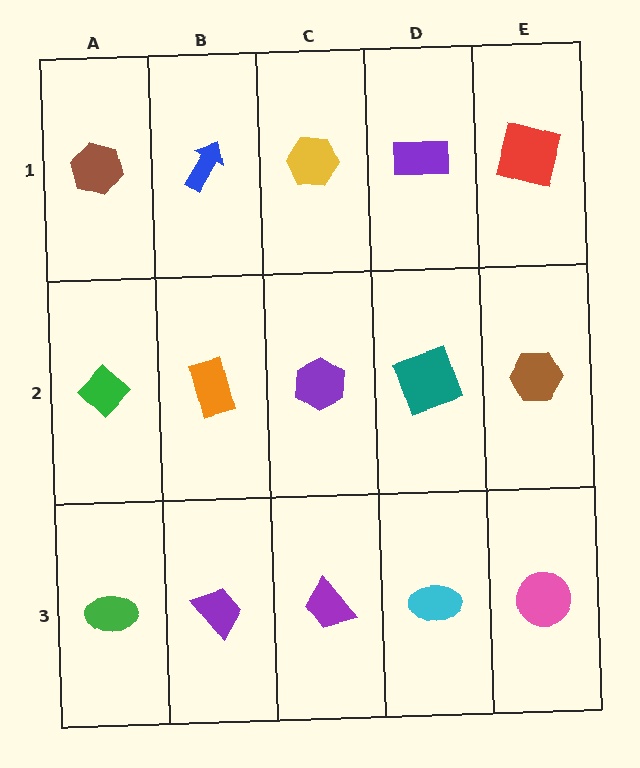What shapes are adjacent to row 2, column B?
A blue arrow (row 1, column B), a purple trapezoid (row 3, column B), a green diamond (row 2, column A), a purple hexagon (row 2, column C).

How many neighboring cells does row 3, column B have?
3.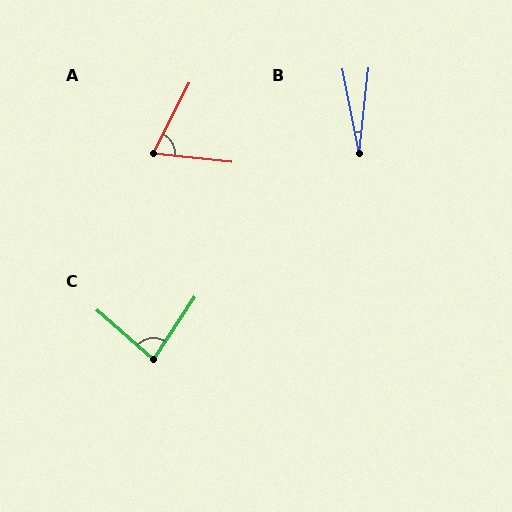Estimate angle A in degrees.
Approximately 70 degrees.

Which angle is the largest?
C, at approximately 82 degrees.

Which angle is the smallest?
B, at approximately 17 degrees.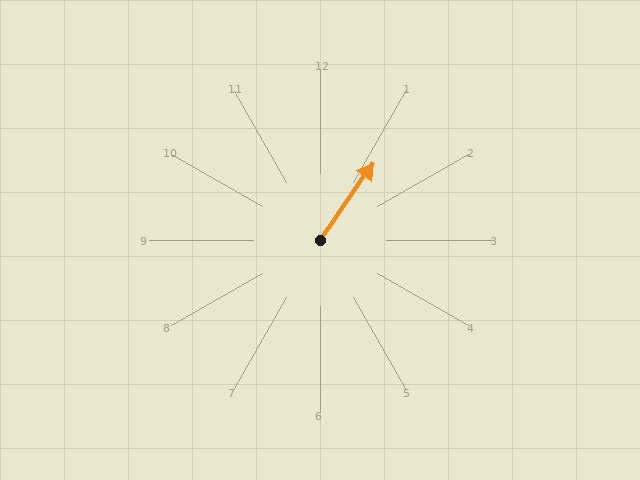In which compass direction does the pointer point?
Northeast.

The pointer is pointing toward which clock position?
Roughly 1 o'clock.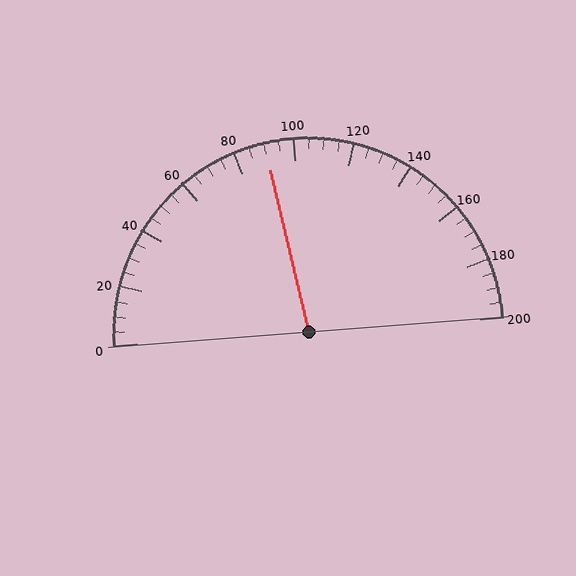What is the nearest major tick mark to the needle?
The nearest major tick mark is 80.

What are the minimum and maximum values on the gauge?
The gauge ranges from 0 to 200.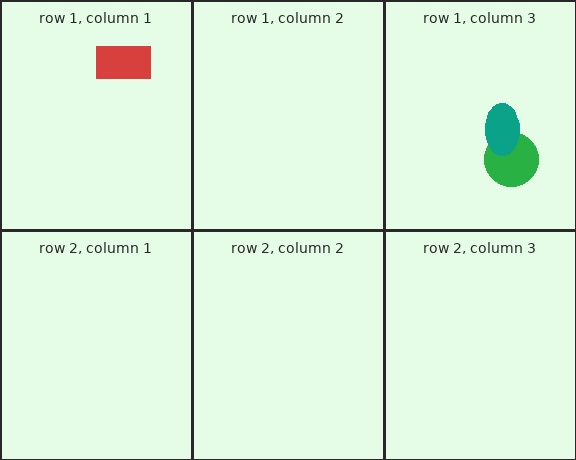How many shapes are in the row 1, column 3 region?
2.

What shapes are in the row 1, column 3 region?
The green circle, the teal ellipse.